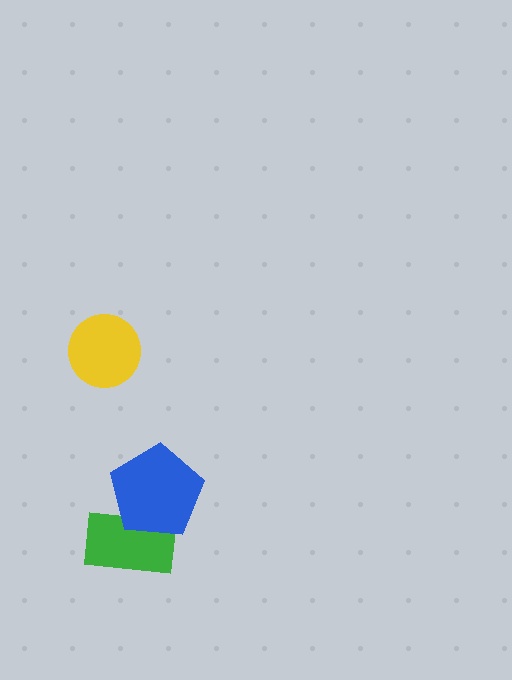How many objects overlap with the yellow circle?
0 objects overlap with the yellow circle.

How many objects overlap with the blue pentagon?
1 object overlaps with the blue pentagon.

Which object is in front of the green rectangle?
The blue pentagon is in front of the green rectangle.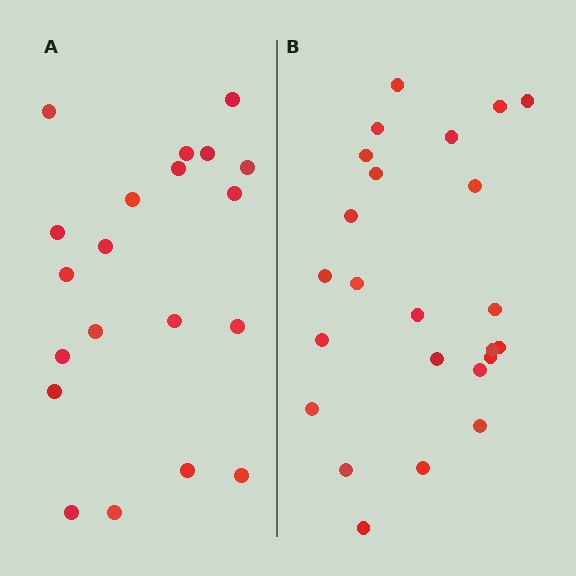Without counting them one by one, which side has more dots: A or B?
Region B (the right region) has more dots.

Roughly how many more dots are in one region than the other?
Region B has about 4 more dots than region A.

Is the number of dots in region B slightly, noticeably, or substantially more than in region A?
Region B has only slightly more — the two regions are fairly close. The ratio is roughly 1.2 to 1.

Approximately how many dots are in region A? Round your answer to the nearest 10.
About 20 dots.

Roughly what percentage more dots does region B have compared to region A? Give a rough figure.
About 20% more.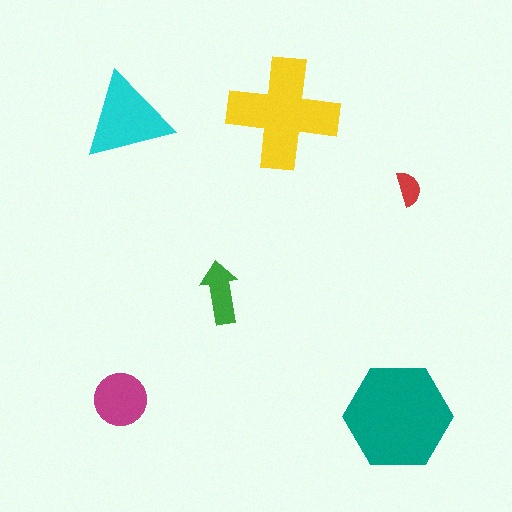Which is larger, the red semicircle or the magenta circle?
The magenta circle.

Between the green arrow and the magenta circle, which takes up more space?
The magenta circle.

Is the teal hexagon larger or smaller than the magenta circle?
Larger.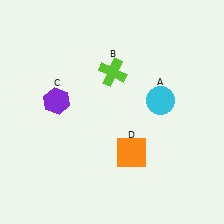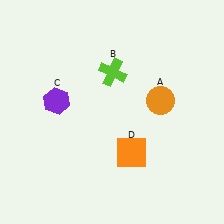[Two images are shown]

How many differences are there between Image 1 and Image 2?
There is 1 difference between the two images.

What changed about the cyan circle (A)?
In Image 1, A is cyan. In Image 2, it changed to orange.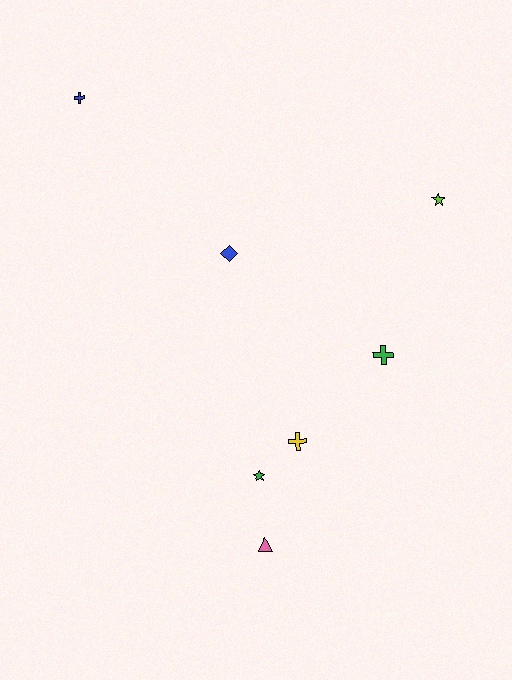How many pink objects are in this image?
There is 1 pink object.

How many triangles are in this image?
There is 1 triangle.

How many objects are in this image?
There are 7 objects.